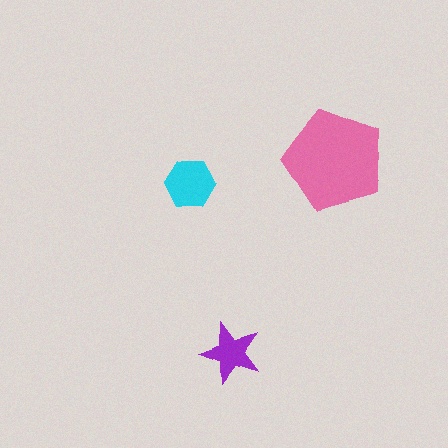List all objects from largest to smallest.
The pink pentagon, the cyan hexagon, the purple star.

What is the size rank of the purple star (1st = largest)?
3rd.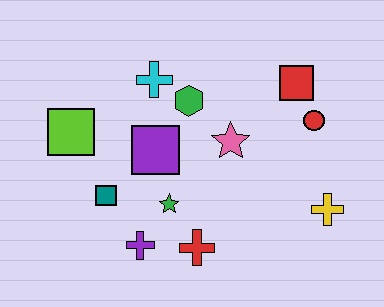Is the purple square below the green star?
No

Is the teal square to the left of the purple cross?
Yes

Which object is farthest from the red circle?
The lime square is farthest from the red circle.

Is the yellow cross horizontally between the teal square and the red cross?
No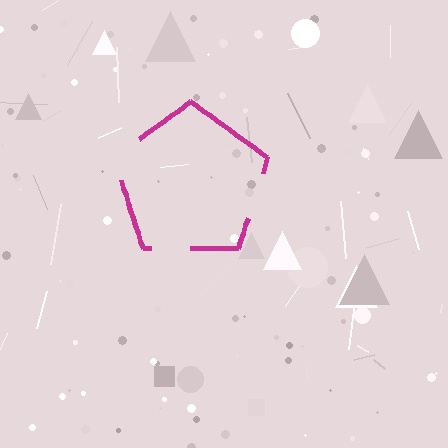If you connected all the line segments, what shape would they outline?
They would outline a pentagon.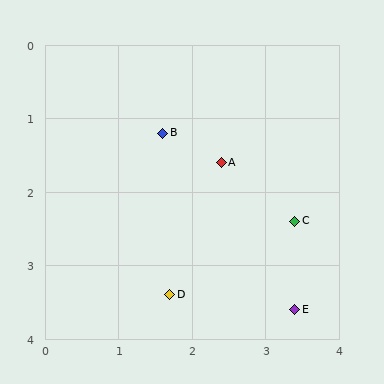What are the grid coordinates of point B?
Point B is at approximately (1.6, 1.2).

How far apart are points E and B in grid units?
Points E and B are about 3.0 grid units apart.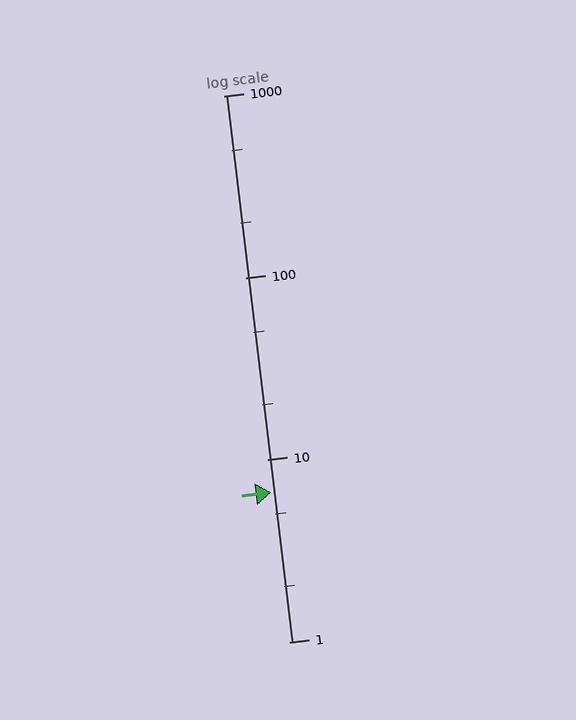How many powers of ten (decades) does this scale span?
The scale spans 3 decades, from 1 to 1000.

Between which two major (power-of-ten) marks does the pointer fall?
The pointer is between 1 and 10.